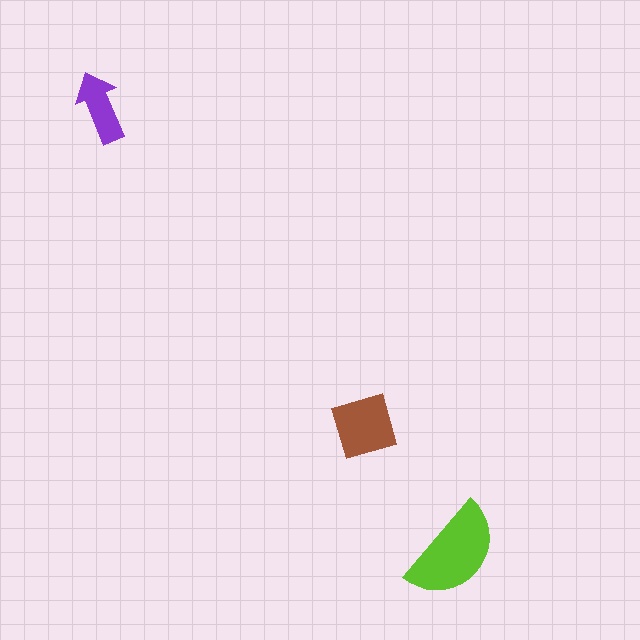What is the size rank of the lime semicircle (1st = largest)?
1st.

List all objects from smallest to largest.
The purple arrow, the brown square, the lime semicircle.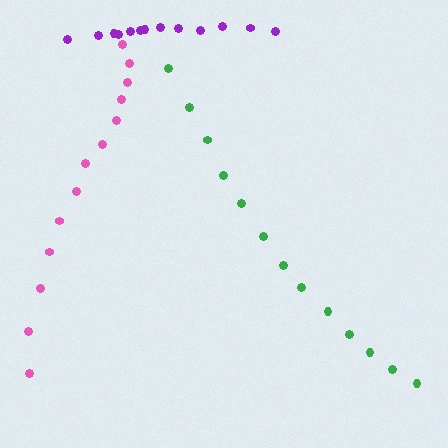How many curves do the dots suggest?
There are 3 distinct paths.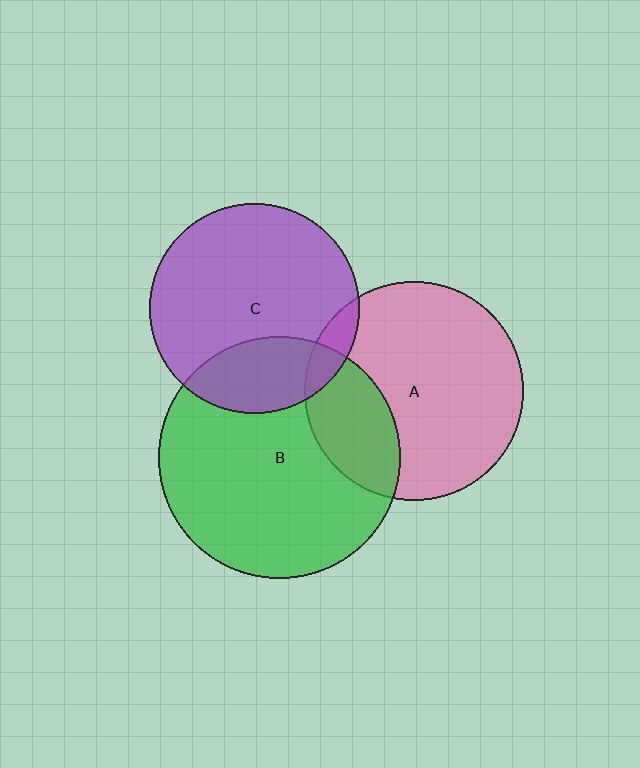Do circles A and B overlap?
Yes.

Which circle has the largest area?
Circle B (green).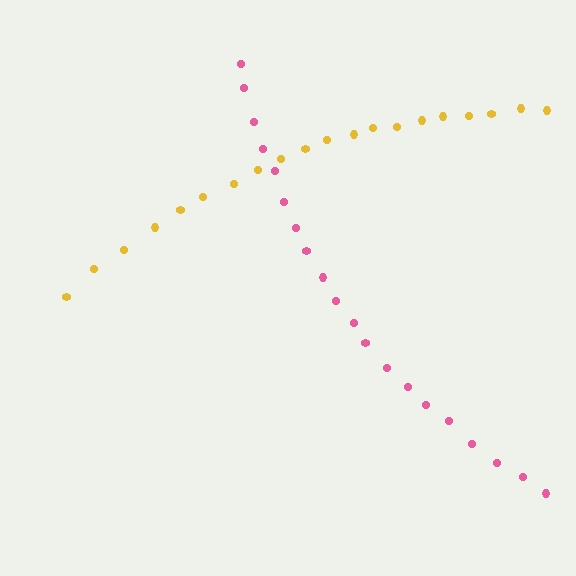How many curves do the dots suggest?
There are 2 distinct paths.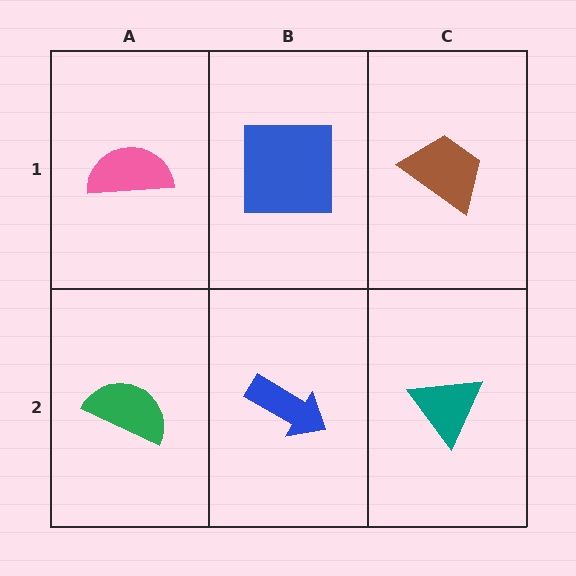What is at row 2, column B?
A blue arrow.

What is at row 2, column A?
A green semicircle.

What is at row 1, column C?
A brown trapezoid.